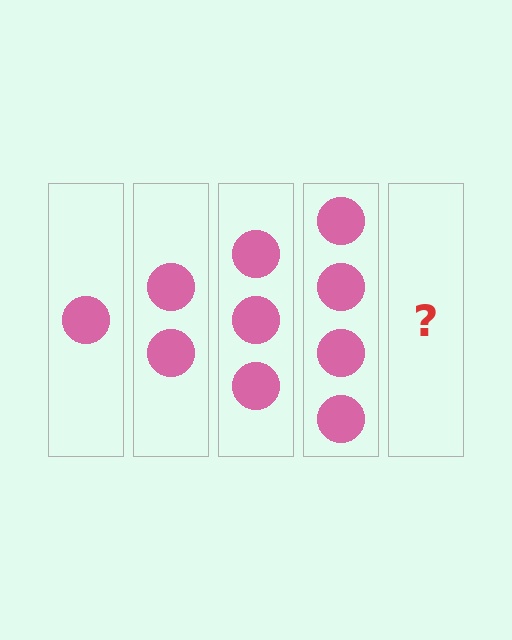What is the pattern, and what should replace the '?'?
The pattern is that each step adds one more circle. The '?' should be 5 circles.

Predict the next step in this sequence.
The next step is 5 circles.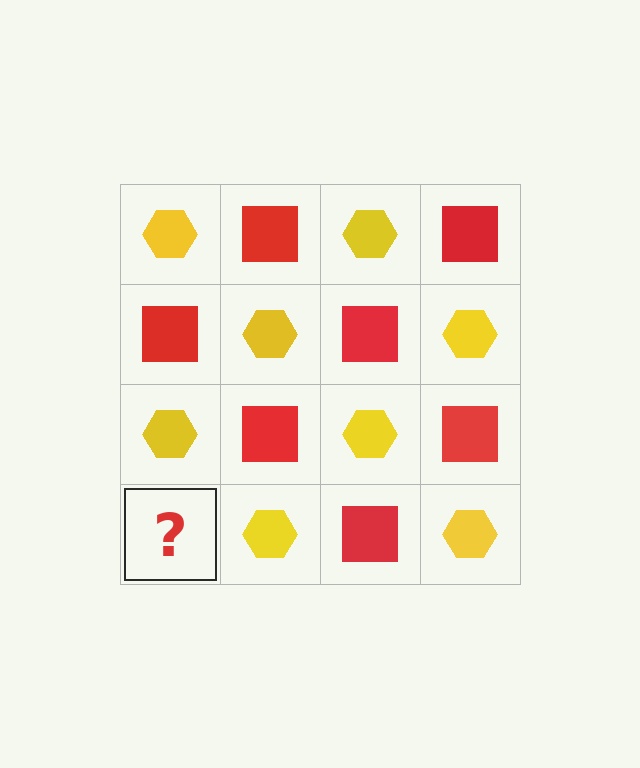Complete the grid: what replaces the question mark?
The question mark should be replaced with a red square.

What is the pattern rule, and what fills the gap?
The rule is that it alternates yellow hexagon and red square in a checkerboard pattern. The gap should be filled with a red square.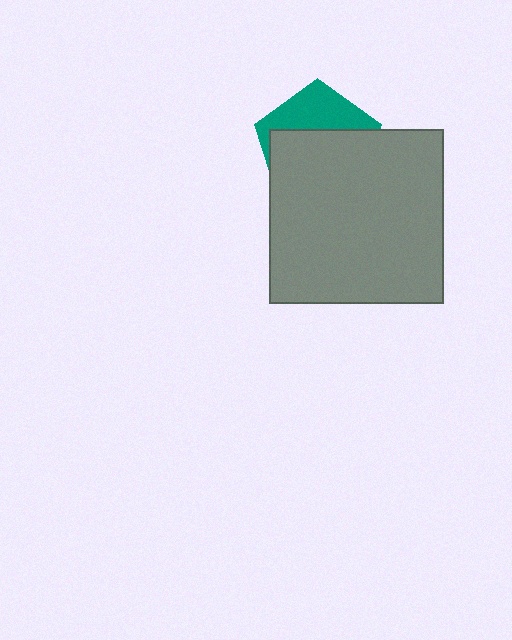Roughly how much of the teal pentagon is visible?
A small part of it is visible (roughly 36%).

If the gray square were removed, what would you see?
You would see the complete teal pentagon.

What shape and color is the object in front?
The object in front is a gray square.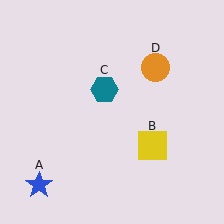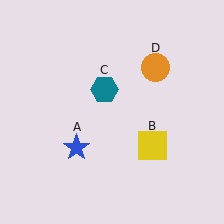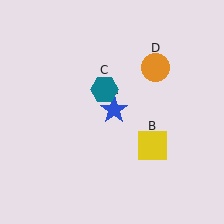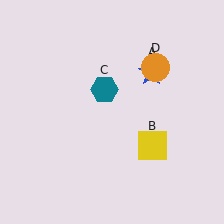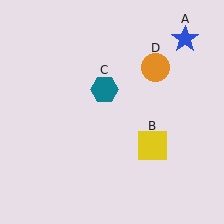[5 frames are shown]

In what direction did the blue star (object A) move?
The blue star (object A) moved up and to the right.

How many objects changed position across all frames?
1 object changed position: blue star (object A).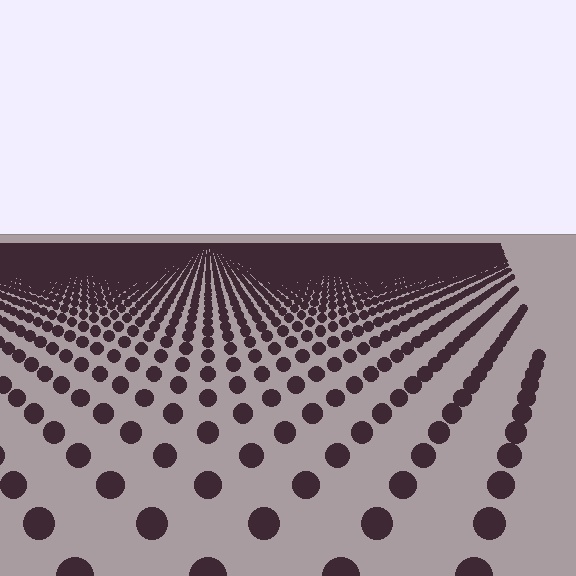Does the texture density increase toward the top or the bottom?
Density increases toward the top.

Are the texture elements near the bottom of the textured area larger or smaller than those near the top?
Larger. Near the bottom, elements are closer to the viewer and appear at a bigger on-screen size.